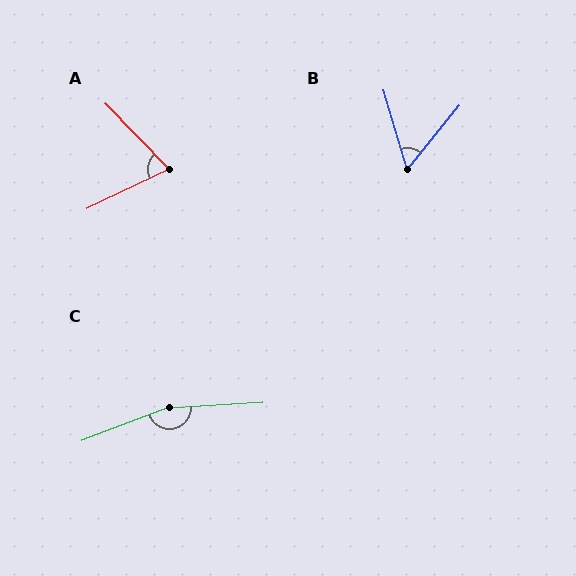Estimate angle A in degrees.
Approximately 71 degrees.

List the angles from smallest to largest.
B (56°), A (71°), C (163°).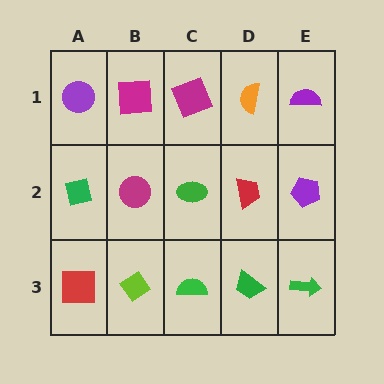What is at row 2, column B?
A magenta circle.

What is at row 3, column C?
A green semicircle.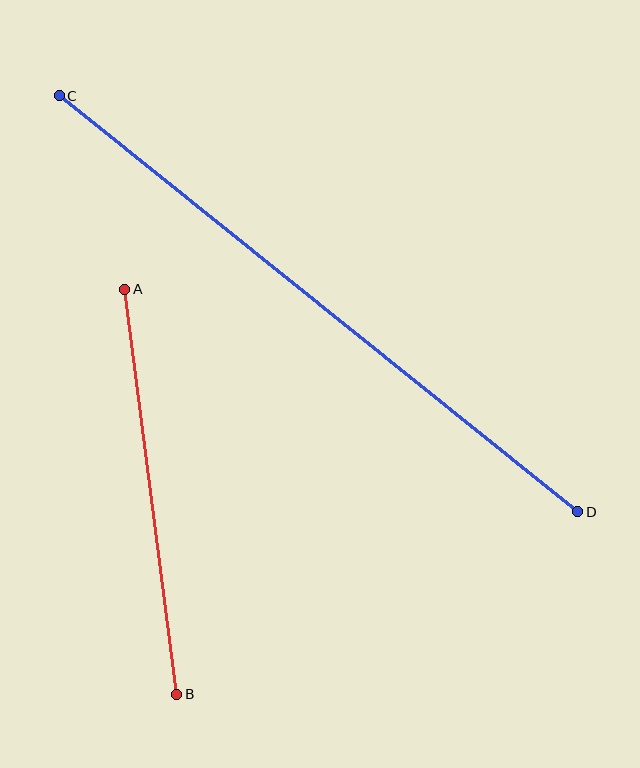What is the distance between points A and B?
The distance is approximately 408 pixels.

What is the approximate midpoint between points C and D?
The midpoint is at approximately (319, 304) pixels.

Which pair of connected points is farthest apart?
Points C and D are farthest apart.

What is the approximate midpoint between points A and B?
The midpoint is at approximately (151, 492) pixels.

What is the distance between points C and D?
The distance is approximately 665 pixels.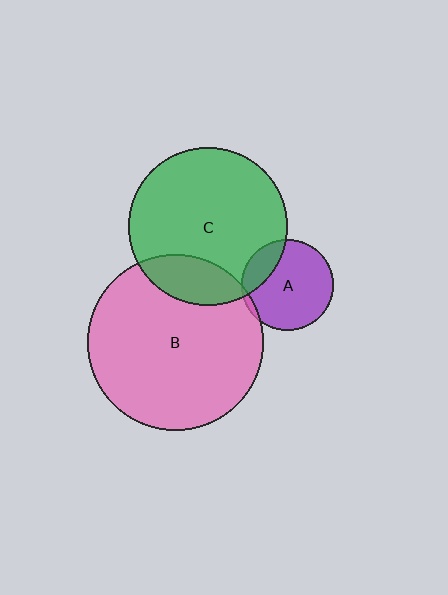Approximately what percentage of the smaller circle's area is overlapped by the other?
Approximately 20%.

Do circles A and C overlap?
Yes.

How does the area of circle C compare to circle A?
Approximately 3.0 times.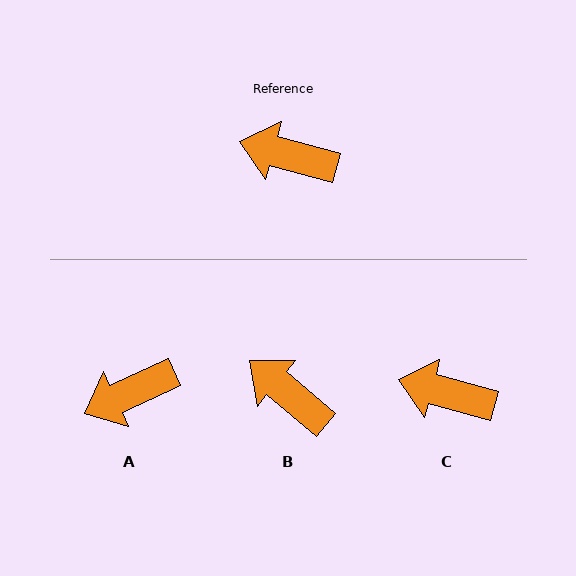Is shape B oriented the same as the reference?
No, it is off by about 25 degrees.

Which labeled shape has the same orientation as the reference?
C.